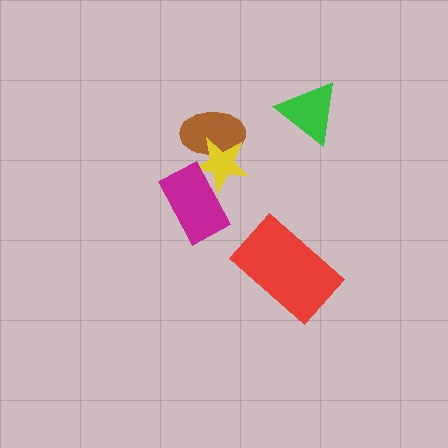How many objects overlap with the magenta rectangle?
1 object overlaps with the magenta rectangle.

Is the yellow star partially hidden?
Yes, it is partially covered by another shape.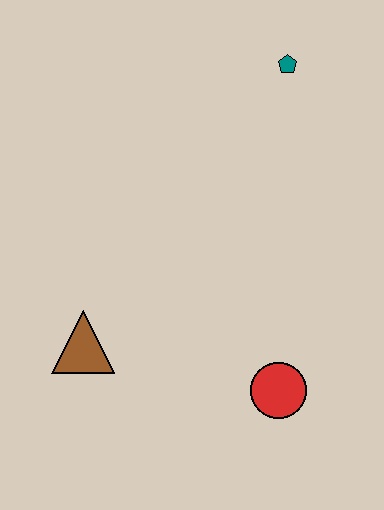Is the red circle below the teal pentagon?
Yes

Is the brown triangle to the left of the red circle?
Yes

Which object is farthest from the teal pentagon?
The brown triangle is farthest from the teal pentagon.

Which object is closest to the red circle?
The brown triangle is closest to the red circle.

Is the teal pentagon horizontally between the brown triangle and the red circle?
No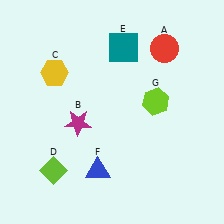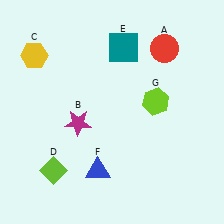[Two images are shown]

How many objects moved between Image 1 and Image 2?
1 object moved between the two images.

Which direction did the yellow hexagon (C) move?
The yellow hexagon (C) moved left.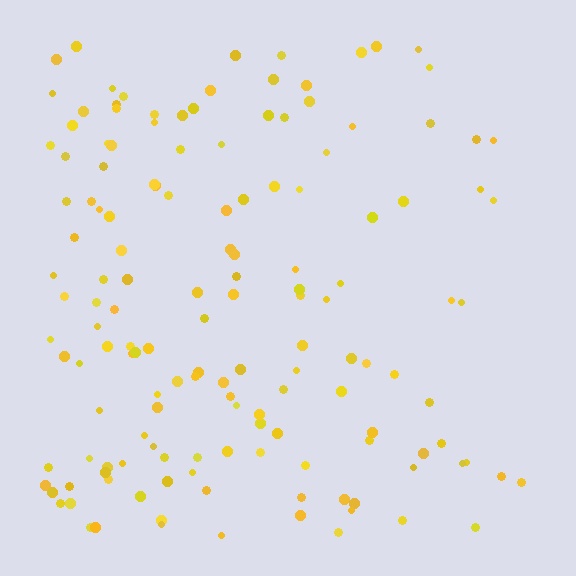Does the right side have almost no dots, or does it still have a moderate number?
Still a moderate number, just noticeably fewer than the left.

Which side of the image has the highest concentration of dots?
The left.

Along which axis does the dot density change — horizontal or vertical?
Horizontal.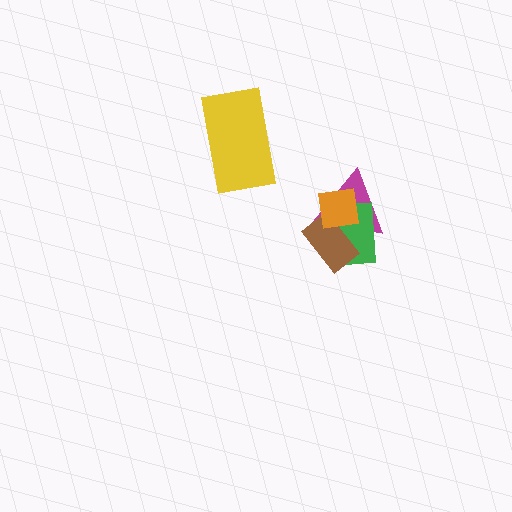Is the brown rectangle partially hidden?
Yes, it is partially covered by another shape.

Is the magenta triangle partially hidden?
Yes, it is partially covered by another shape.